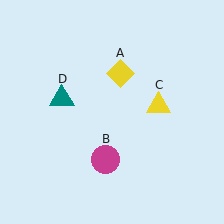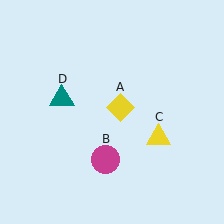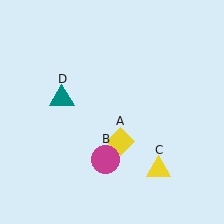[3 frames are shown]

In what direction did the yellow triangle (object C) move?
The yellow triangle (object C) moved down.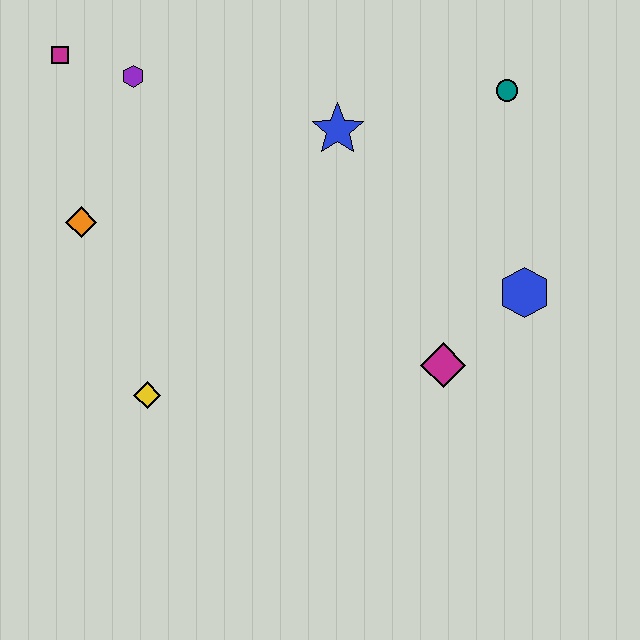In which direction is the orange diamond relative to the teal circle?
The orange diamond is to the left of the teal circle.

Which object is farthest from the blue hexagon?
The magenta square is farthest from the blue hexagon.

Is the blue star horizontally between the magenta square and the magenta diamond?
Yes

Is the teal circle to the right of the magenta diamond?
Yes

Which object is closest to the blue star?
The teal circle is closest to the blue star.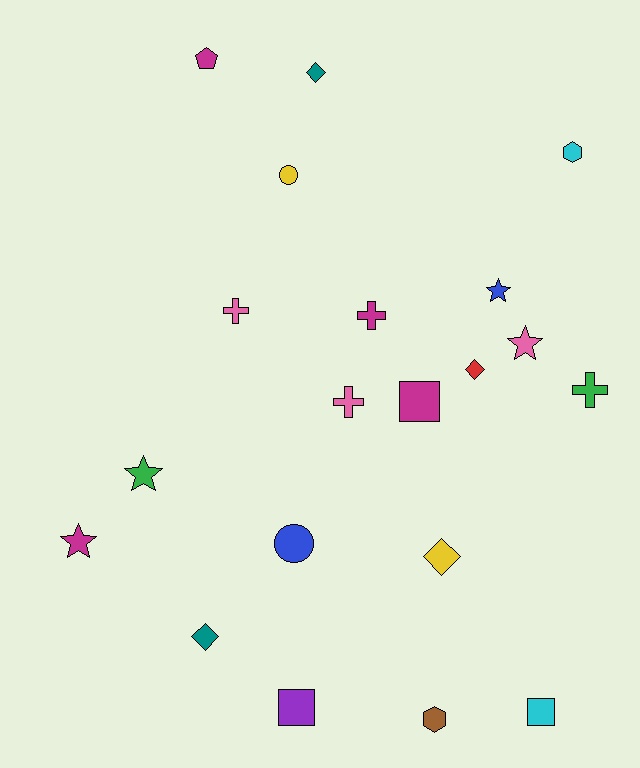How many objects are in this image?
There are 20 objects.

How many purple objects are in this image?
There is 1 purple object.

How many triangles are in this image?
There are no triangles.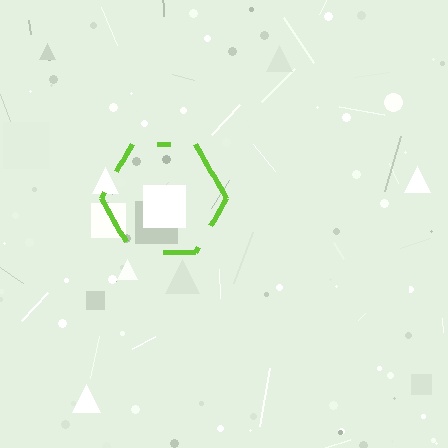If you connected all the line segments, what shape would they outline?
They would outline a hexagon.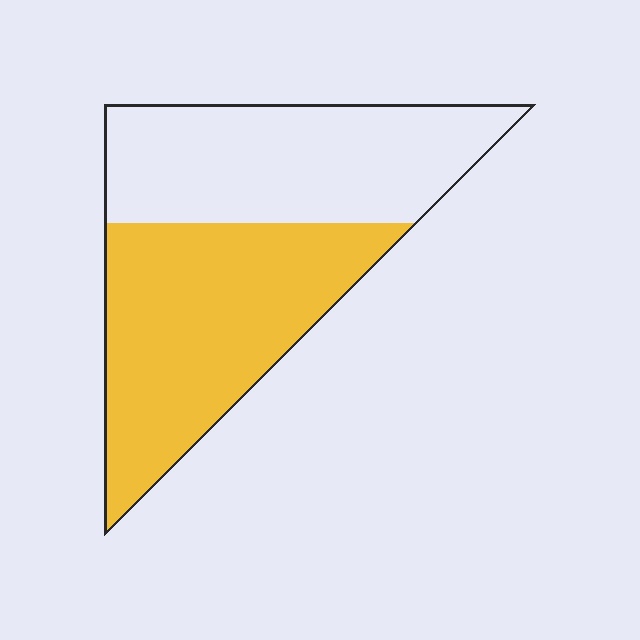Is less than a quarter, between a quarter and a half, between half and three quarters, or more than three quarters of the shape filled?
Between half and three quarters.